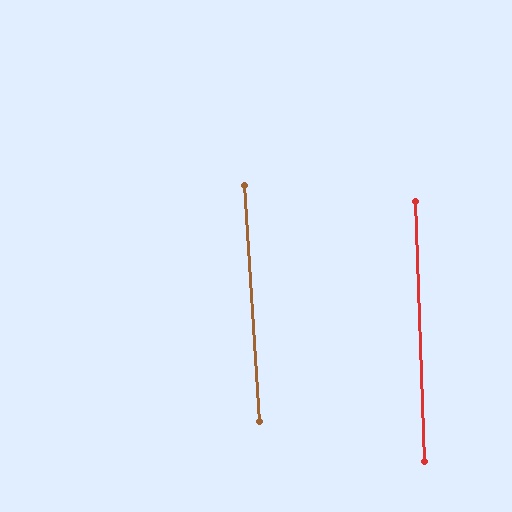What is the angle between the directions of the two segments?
Approximately 2 degrees.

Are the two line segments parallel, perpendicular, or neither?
Parallel — their directions differ by only 1.9°.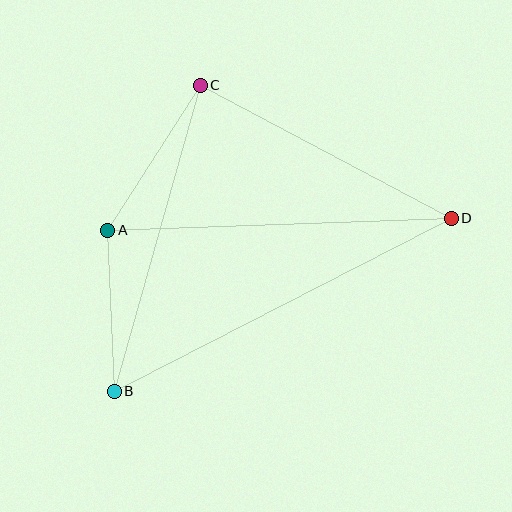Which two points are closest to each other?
Points A and B are closest to each other.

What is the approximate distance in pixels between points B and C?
The distance between B and C is approximately 318 pixels.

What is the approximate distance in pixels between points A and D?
The distance between A and D is approximately 344 pixels.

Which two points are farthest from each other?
Points B and D are farthest from each other.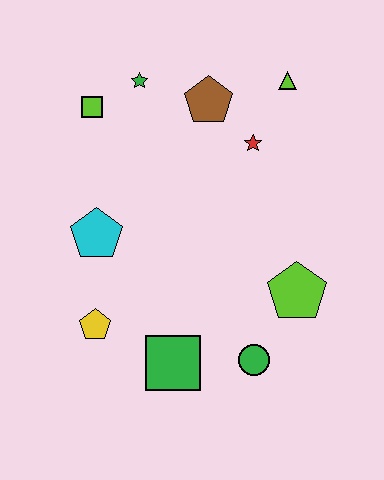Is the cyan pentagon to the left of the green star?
Yes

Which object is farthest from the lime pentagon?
The lime square is farthest from the lime pentagon.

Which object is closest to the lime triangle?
The red star is closest to the lime triangle.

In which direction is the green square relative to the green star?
The green square is below the green star.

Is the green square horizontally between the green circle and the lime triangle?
No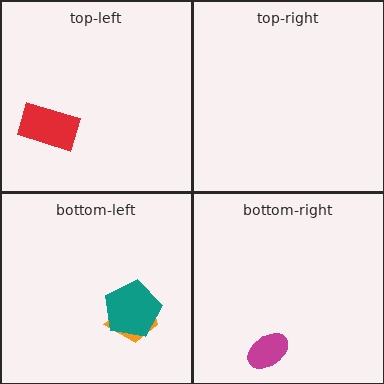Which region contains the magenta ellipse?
The bottom-right region.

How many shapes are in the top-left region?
1.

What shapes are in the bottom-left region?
The orange trapezoid, the teal pentagon.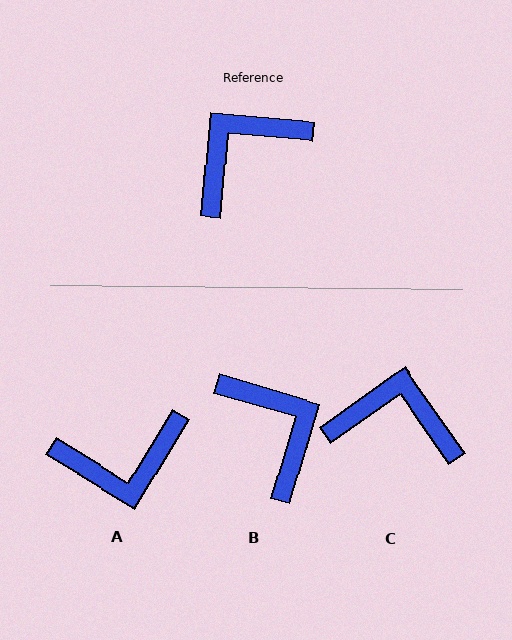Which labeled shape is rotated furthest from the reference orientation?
A, about 154 degrees away.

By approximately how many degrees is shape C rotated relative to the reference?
Approximately 50 degrees clockwise.